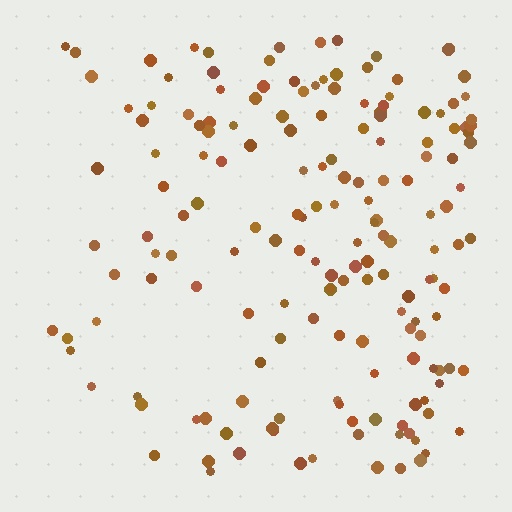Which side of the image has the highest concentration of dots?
The right.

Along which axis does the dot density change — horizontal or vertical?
Horizontal.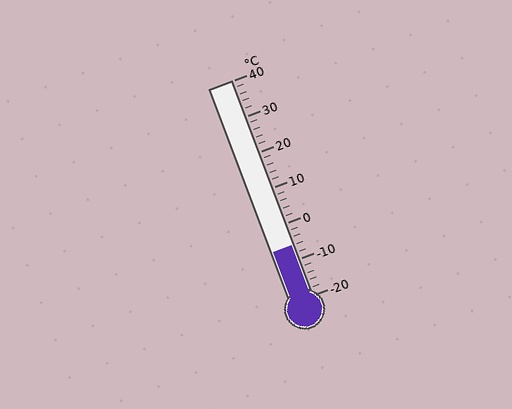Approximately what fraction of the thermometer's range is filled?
The thermometer is filled to approximately 25% of its range.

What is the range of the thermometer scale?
The thermometer scale ranges from -20°C to 40°C.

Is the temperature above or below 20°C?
The temperature is below 20°C.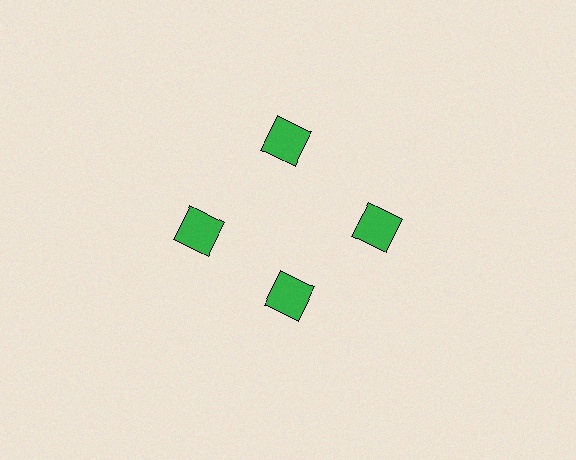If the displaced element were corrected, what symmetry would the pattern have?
It would have 4-fold rotational symmetry — the pattern would map onto itself every 90 degrees.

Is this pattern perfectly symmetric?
No. The 4 green squares are arranged in a ring, but one element near the 6 o'clock position is pulled inward toward the center, breaking the 4-fold rotational symmetry.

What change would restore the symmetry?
The symmetry would be restored by moving it outward, back onto the ring so that all 4 squares sit at equal angles and equal distance from the center.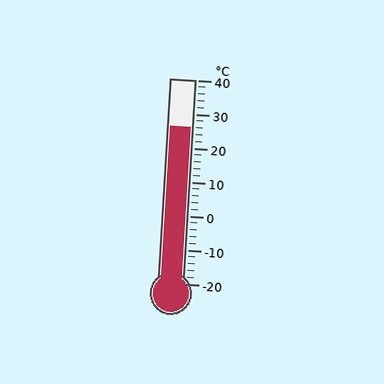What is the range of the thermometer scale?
The thermometer scale ranges from -20°C to 40°C.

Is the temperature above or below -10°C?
The temperature is above -10°C.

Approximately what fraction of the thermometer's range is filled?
The thermometer is filled to approximately 75% of its range.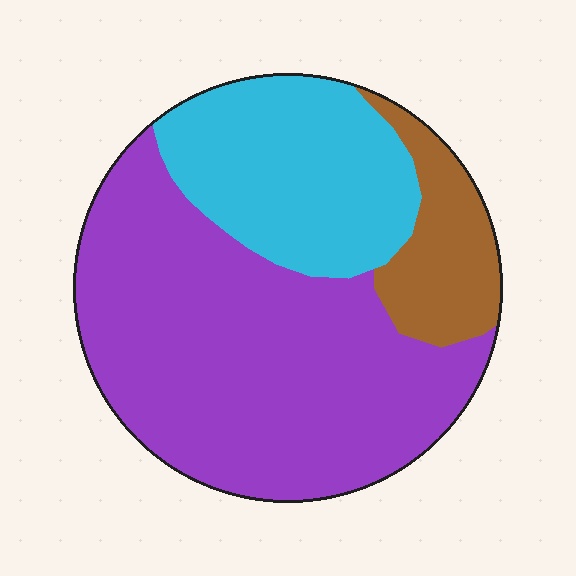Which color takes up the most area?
Purple, at roughly 60%.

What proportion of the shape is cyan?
Cyan covers about 25% of the shape.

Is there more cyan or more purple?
Purple.